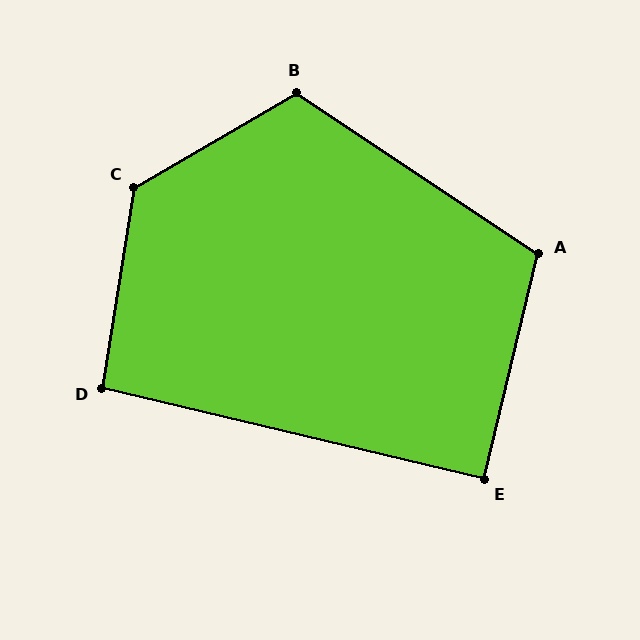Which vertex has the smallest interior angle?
E, at approximately 90 degrees.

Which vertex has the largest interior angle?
C, at approximately 129 degrees.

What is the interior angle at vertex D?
Approximately 94 degrees (approximately right).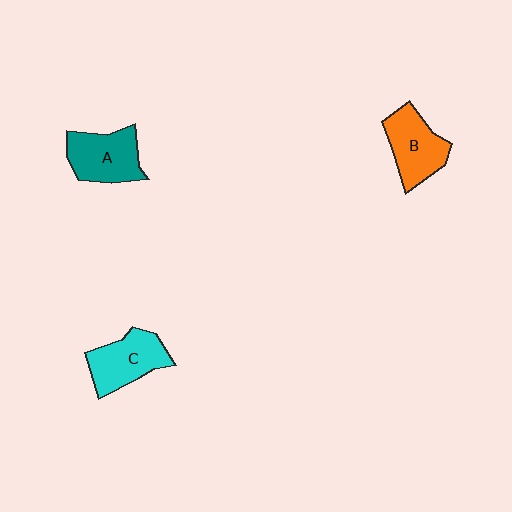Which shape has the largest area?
Shape A (teal).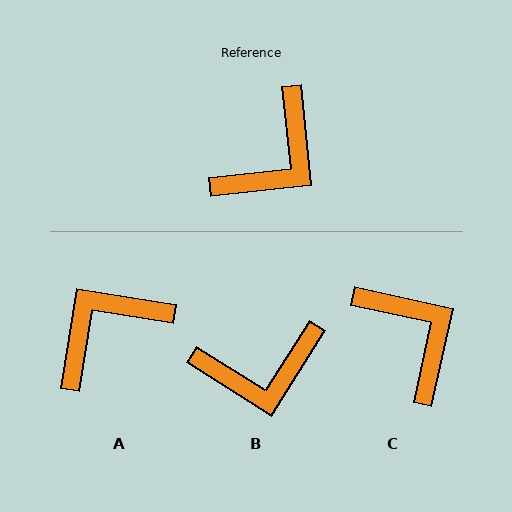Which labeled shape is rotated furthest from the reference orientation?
A, about 165 degrees away.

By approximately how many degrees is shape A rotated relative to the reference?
Approximately 165 degrees counter-clockwise.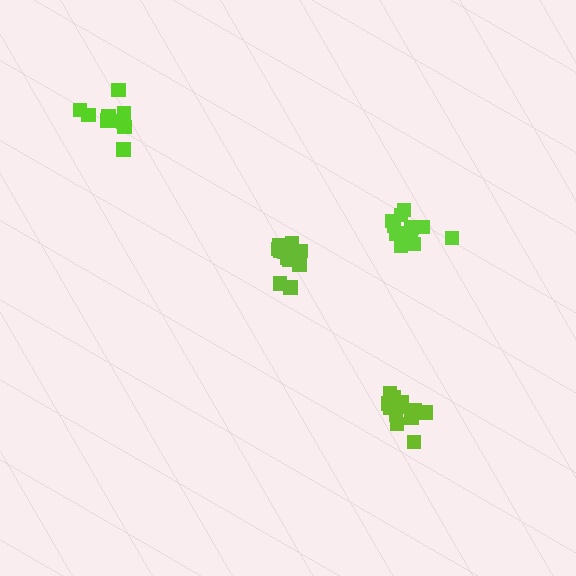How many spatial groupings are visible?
There are 4 spatial groupings.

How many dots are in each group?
Group 1: 15 dots, Group 2: 13 dots, Group 3: 13 dots, Group 4: 10 dots (51 total).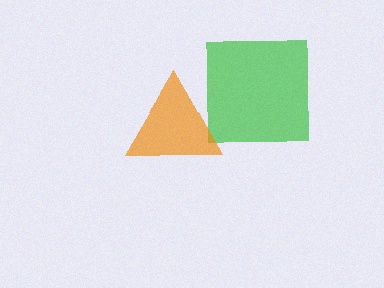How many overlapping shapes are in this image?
There are 2 overlapping shapes in the image.